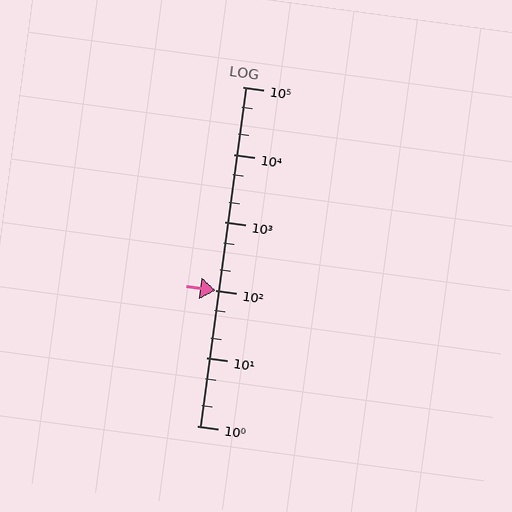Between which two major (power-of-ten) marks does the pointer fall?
The pointer is between 100 and 1000.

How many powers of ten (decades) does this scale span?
The scale spans 5 decades, from 1 to 100000.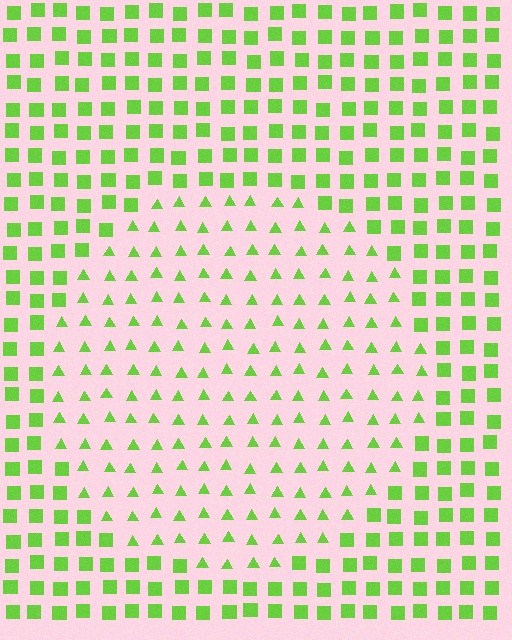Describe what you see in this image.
The image is filled with small lime elements arranged in a uniform grid. A circle-shaped region contains triangles, while the surrounding area contains squares. The boundary is defined purely by the change in element shape.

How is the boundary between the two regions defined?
The boundary is defined by a change in element shape: triangles inside vs. squares outside. All elements share the same color and spacing.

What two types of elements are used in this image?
The image uses triangles inside the circle region and squares outside it.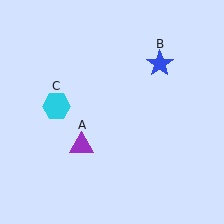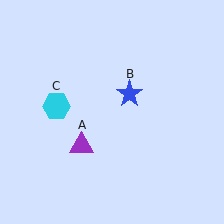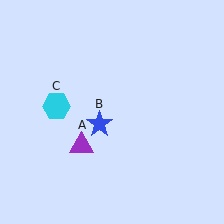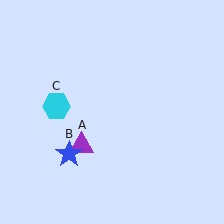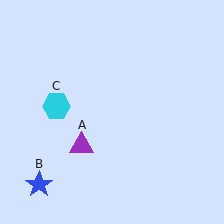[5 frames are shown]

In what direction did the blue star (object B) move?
The blue star (object B) moved down and to the left.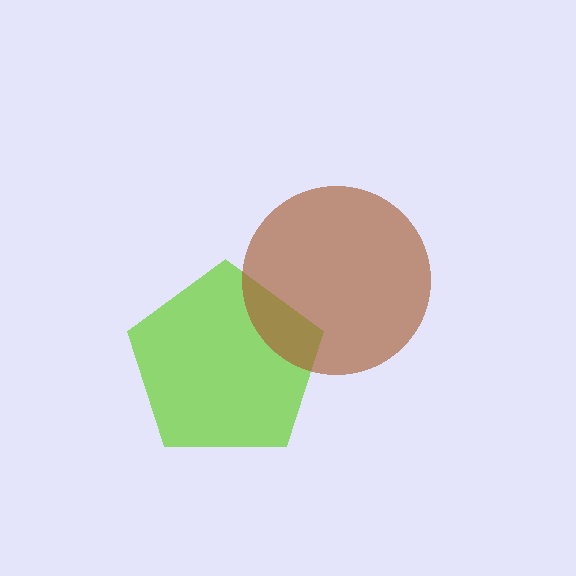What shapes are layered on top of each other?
The layered shapes are: a lime pentagon, a brown circle.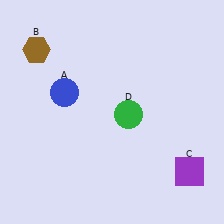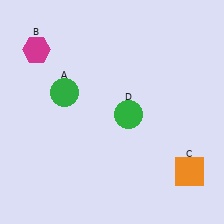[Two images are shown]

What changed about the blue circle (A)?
In Image 1, A is blue. In Image 2, it changed to green.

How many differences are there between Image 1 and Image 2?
There are 3 differences between the two images.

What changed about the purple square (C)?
In Image 1, C is purple. In Image 2, it changed to orange.